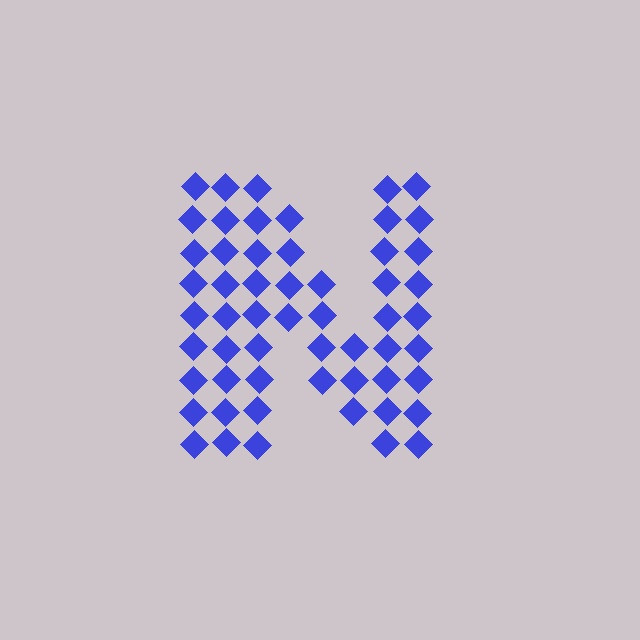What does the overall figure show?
The overall figure shows the letter N.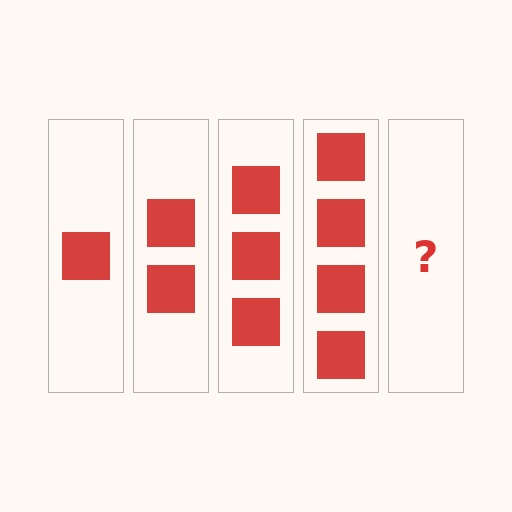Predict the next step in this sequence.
The next step is 5 squares.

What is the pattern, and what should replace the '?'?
The pattern is that each step adds one more square. The '?' should be 5 squares.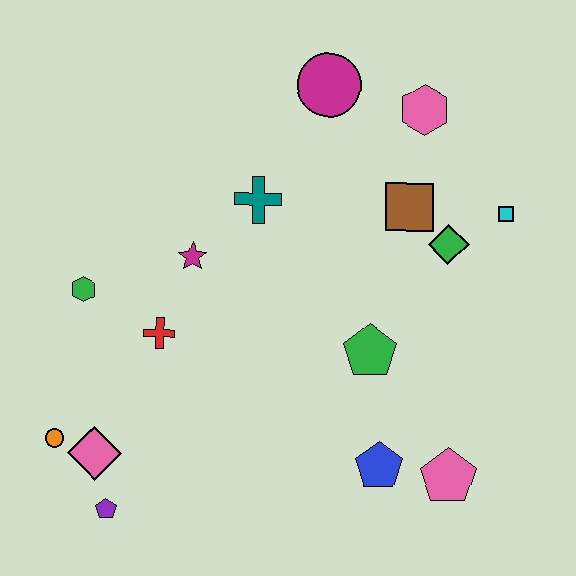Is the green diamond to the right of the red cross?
Yes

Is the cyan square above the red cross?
Yes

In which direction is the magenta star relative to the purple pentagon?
The magenta star is above the purple pentagon.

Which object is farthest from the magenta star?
The pink pentagon is farthest from the magenta star.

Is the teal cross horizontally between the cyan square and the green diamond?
No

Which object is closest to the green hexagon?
The red cross is closest to the green hexagon.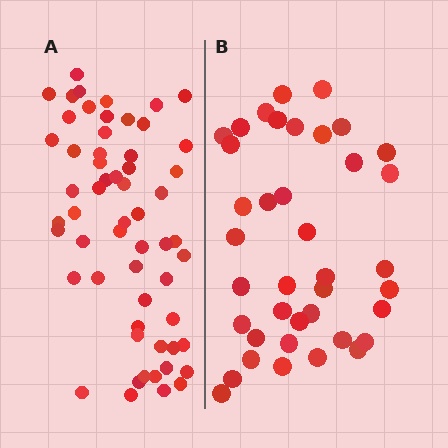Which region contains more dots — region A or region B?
Region A (the left region) has more dots.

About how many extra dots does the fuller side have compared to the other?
Region A has approximately 20 more dots than region B.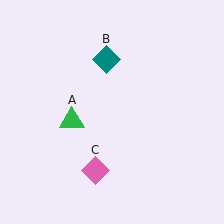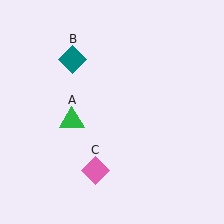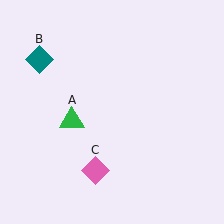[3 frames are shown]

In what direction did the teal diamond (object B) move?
The teal diamond (object B) moved left.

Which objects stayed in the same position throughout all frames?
Green triangle (object A) and pink diamond (object C) remained stationary.